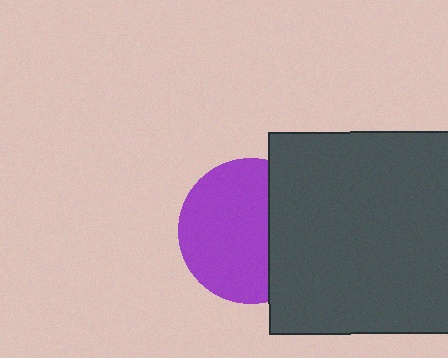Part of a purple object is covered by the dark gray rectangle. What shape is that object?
It is a circle.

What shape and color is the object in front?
The object in front is a dark gray rectangle.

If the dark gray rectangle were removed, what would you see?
You would see the complete purple circle.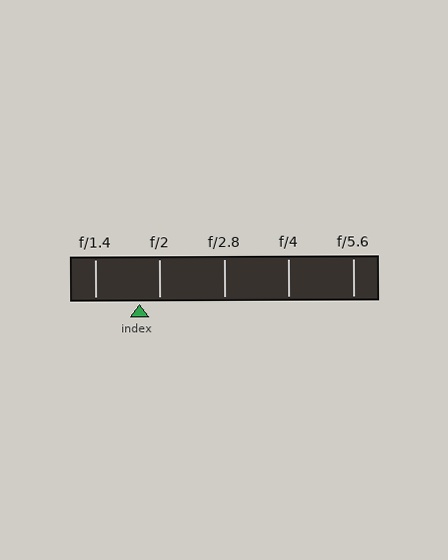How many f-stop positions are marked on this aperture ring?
There are 5 f-stop positions marked.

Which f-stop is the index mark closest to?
The index mark is closest to f/2.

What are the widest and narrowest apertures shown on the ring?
The widest aperture shown is f/1.4 and the narrowest is f/5.6.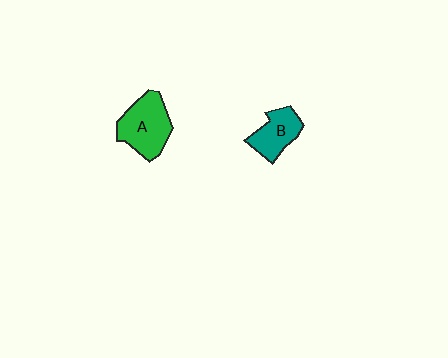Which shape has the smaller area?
Shape B (teal).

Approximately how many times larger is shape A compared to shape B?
Approximately 1.4 times.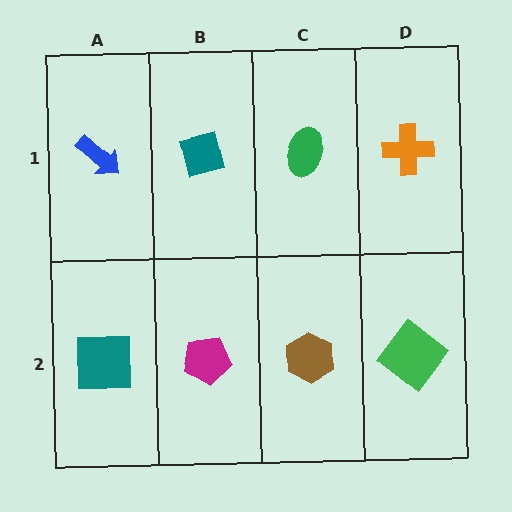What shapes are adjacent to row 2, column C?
A green ellipse (row 1, column C), a magenta pentagon (row 2, column B), a green diamond (row 2, column D).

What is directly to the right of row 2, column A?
A magenta pentagon.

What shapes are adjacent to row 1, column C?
A brown hexagon (row 2, column C), a teal square (row 1, column B), an orange cross (row 1, column D).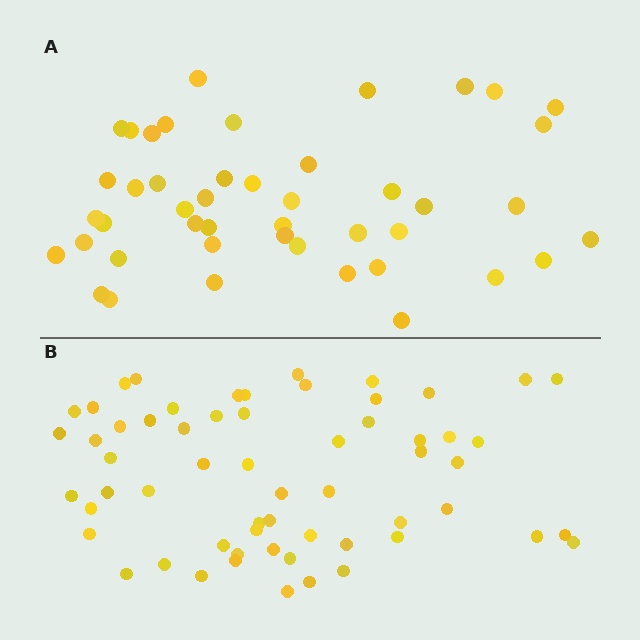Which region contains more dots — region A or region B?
Region B (the bottom region) has more dots.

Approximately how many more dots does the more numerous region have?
Region B has approximately 15 more dots than region A.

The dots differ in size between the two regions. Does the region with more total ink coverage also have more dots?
No. Region A has more total ink coverage because its dots are larger, but region B actually contains more individual dots. Total area can be misleading — the number of items is what matters here.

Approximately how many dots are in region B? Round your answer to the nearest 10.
About 60 dots.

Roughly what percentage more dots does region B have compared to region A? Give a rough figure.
About 35% more.